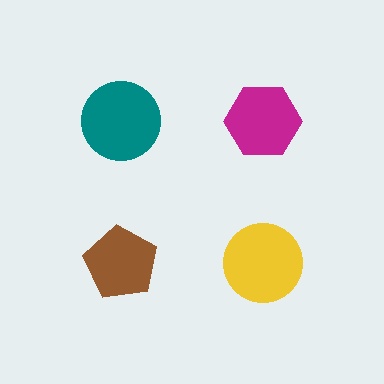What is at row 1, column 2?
A magenta hexagon.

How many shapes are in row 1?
2 shapes.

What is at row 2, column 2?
A yellow circle.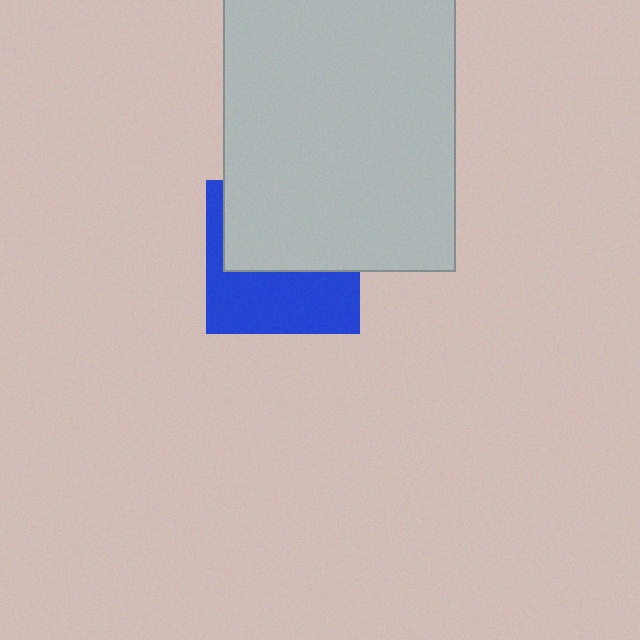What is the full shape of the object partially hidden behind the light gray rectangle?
The partially hidden object is a blue square.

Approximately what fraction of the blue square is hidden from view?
Roughly 53% of the blue square is hidden behind the light gray rectangle.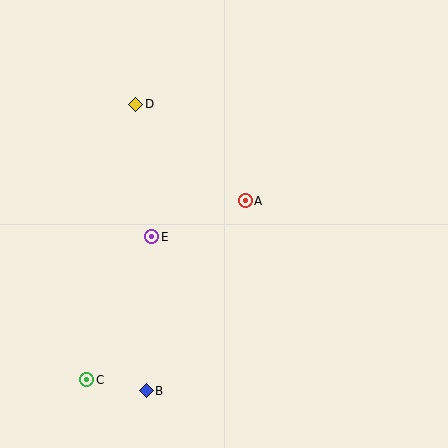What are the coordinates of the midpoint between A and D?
The midpoint between A and D is at (190, 153).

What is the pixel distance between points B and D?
The distance between B and D is 287 pixels.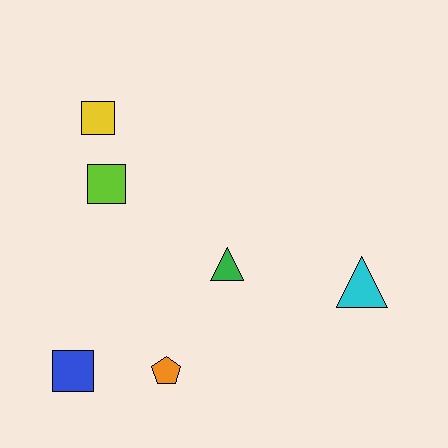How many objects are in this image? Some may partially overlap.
There are 6 objects.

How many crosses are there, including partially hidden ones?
There are no crosses.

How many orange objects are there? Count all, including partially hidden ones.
There is 1 orange object.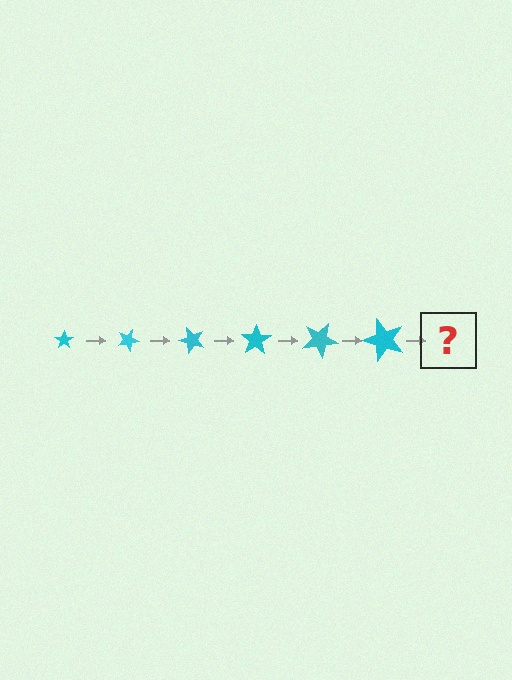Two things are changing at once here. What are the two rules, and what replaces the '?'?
The two rules are that the star grows larger each step and it rotates 25 degrees each step. The '?' should be a star, larger than the previous one and rotated 150 degrees from the start.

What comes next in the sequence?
The next element should be a star, larger than the previous one and rotated 150 degrees from the start.